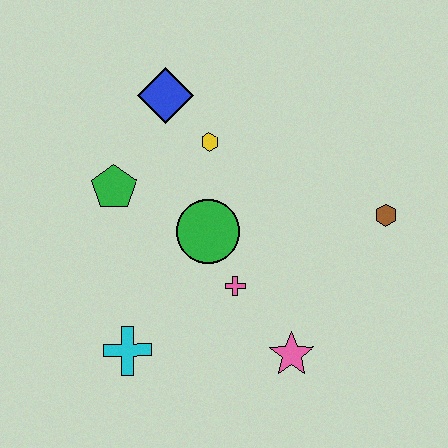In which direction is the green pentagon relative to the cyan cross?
The green pentagon is above the cyan cross.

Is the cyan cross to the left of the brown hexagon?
Yes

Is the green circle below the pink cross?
No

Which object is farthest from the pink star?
The blue diamond is farthest from the pink star.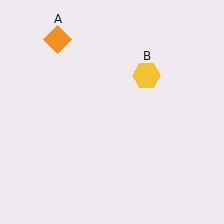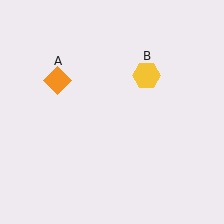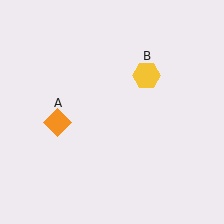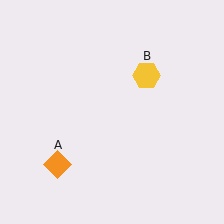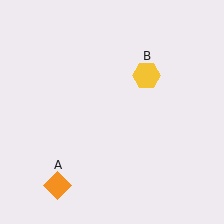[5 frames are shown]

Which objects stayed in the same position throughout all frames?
Yellow hexagon (object B) remained stationary.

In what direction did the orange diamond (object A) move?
The orange diamond (object A) moved down.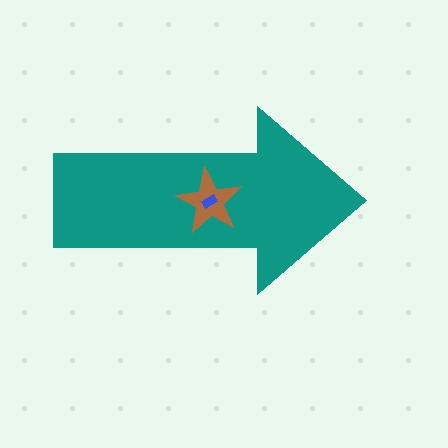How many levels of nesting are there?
3.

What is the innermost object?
The blue rectangle.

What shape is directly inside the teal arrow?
The brown star.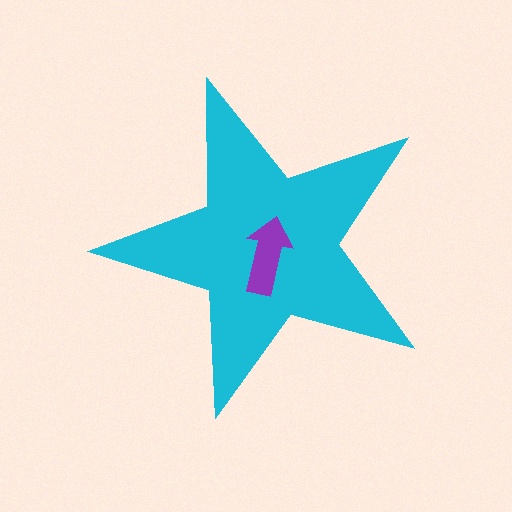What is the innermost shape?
The purple arrow.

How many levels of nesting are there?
2.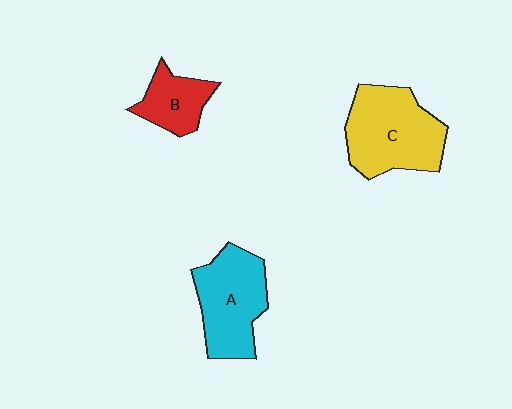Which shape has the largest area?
Shape C (yellow).